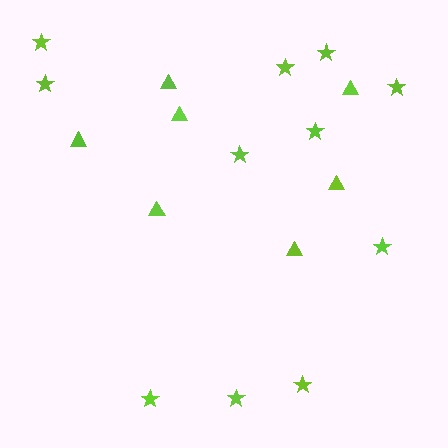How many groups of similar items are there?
There are 2 groups: one group of stars (11) and one group of triangles (7).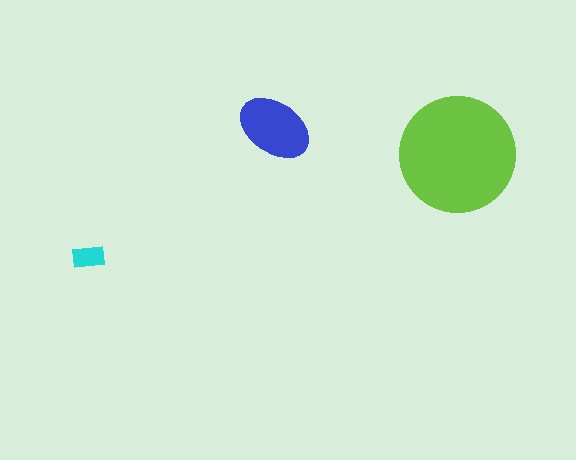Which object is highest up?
The blue ellipse is topmost.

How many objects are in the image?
There are 3 objects in the image.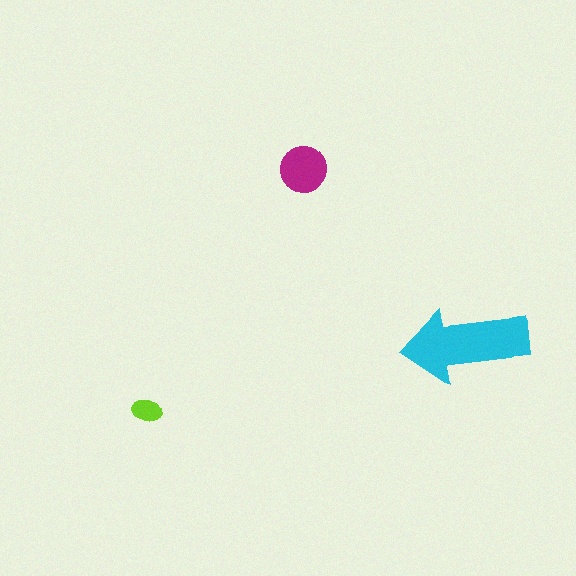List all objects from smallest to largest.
The lime ellipse, the magenta circle, the cyan arrow.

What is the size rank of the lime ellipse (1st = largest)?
3rd.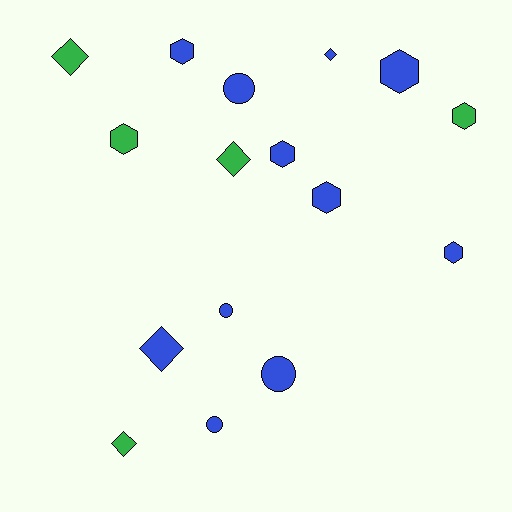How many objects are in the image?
There are 16 objects.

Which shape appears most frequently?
Hexagon, with 7 objects.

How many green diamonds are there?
There are 3 green diamonds.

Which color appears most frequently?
Blue, with 11 objects.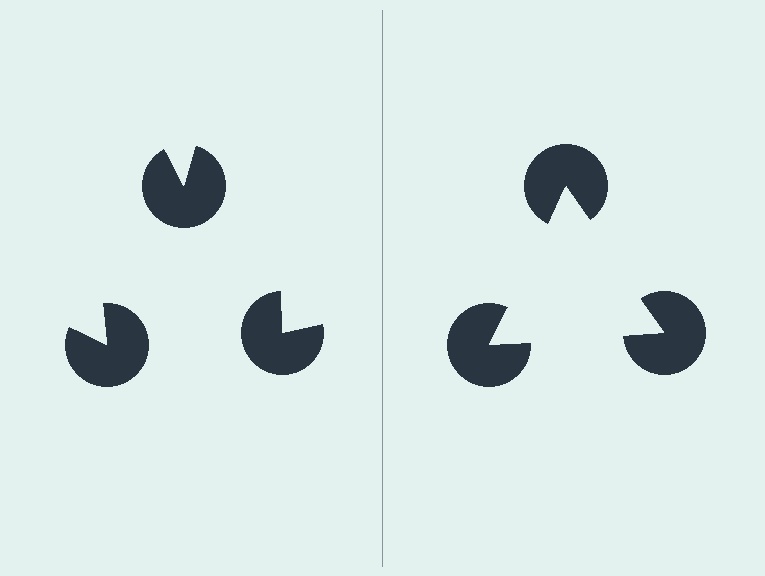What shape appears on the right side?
An illusory triangle.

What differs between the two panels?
The pac-man discs are positioned identically on both sides; only the wedge orientations differ. On the right they align to a triangle; on the left they are misaligned.